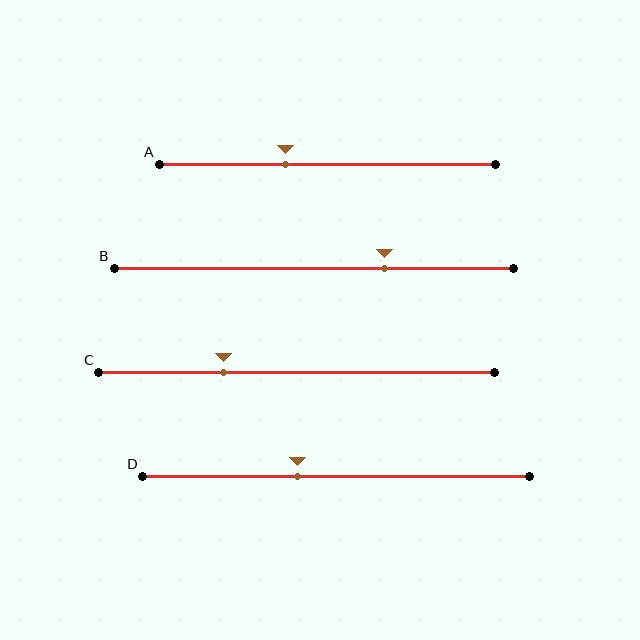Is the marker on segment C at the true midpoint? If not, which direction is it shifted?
No, the marker on segment C is shifted to the left by about 18% of the segment length.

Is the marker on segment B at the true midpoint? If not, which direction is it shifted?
No, the marker on segment B is shifted to the right by about 18% of the segment length.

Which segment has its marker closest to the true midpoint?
Segment D has its marker closest to the true midpoint.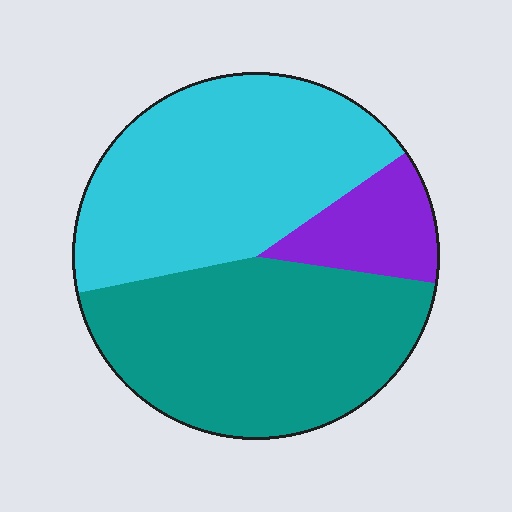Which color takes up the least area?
Purple, at roughly 10%.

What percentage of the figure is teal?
Teal covers 44% of the figure.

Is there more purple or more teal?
Teal.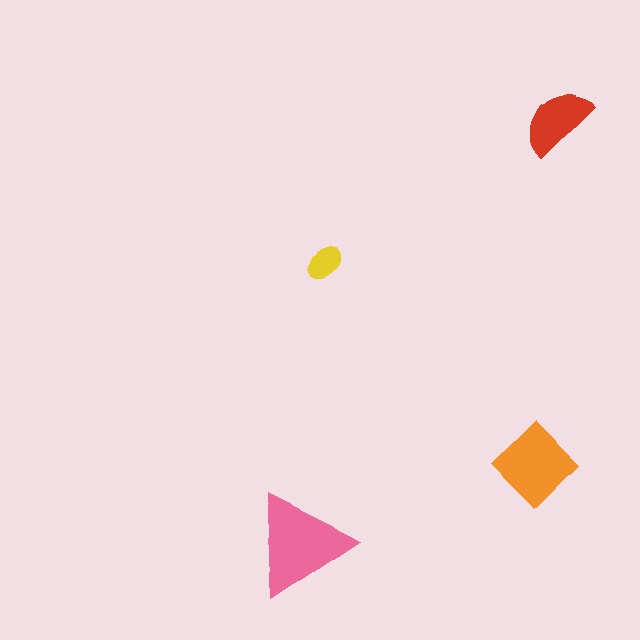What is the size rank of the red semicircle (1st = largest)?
3rd.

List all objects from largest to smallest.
The pink triangle, the orange diamond, the red semicircle, the yellow ellipse.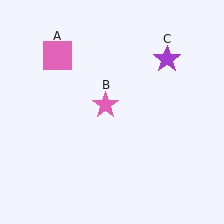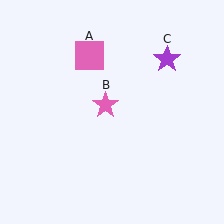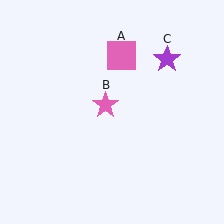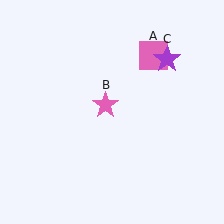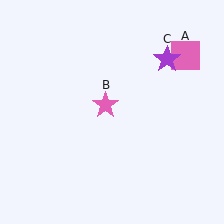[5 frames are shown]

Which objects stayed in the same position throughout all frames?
Pink star (object B) and purple star (object C) remained stationary.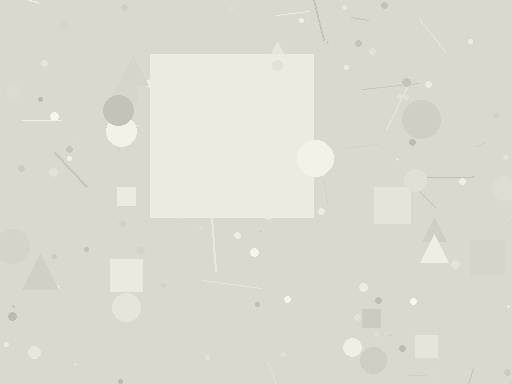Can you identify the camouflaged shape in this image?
The camouflaged shape is a square.